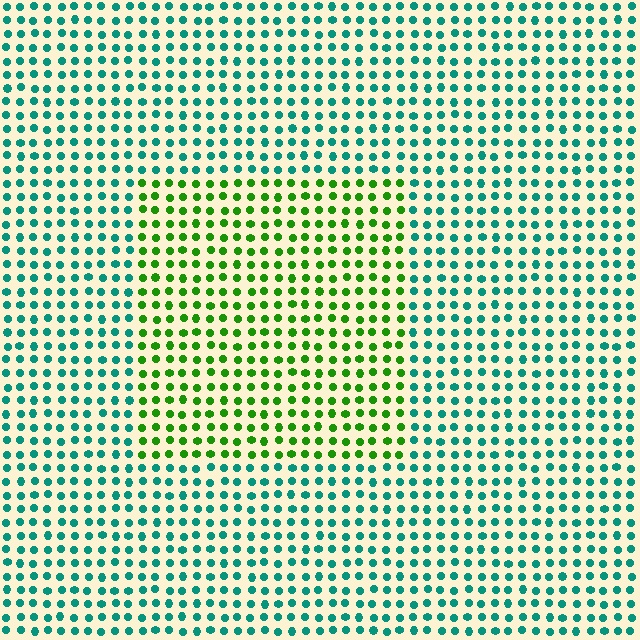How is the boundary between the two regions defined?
The boundary is defined purely by a slight shift in hue (about 58 degrees). Spacing, size, and orientation are identical on both sides.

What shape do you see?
I see a rectangle.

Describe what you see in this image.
The image is filled with small teal elements in a uniform arrangement. A rectangle-shaped region is visible where the elements are tinted to a slightly different hue, forming a subtle color boundary.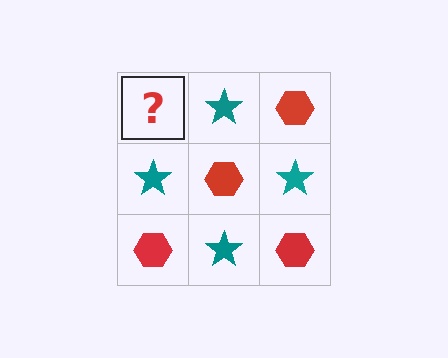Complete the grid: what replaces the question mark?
The question mark should be replaced with a red hexagon.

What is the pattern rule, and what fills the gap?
The rule is that it alternates red hexagon and teal star in a checkerboard pattern. The gap should be filled with a red hexagon.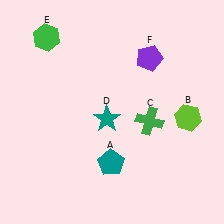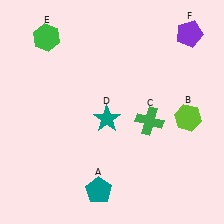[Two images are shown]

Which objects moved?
The objects that moved are: the teal pentagon (A), the purple pentagon (F).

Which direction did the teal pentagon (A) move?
The teal pentagon (A) moved down.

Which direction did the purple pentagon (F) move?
The purple pentagon (F) moved right.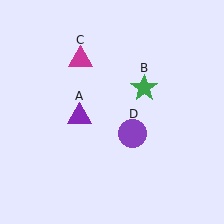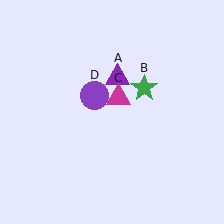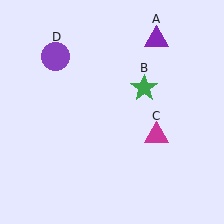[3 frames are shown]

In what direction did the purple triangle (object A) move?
The purple triangle (object A) moved up and to the right.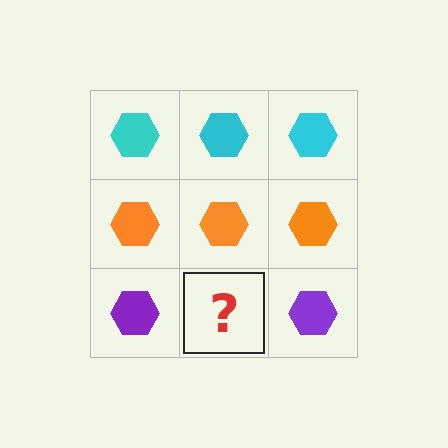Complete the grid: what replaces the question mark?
The question mark should be replaced with a purple hexagon.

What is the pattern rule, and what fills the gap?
The rule is that each row has a consistent color. The gap should be filled with a purple hexagon.